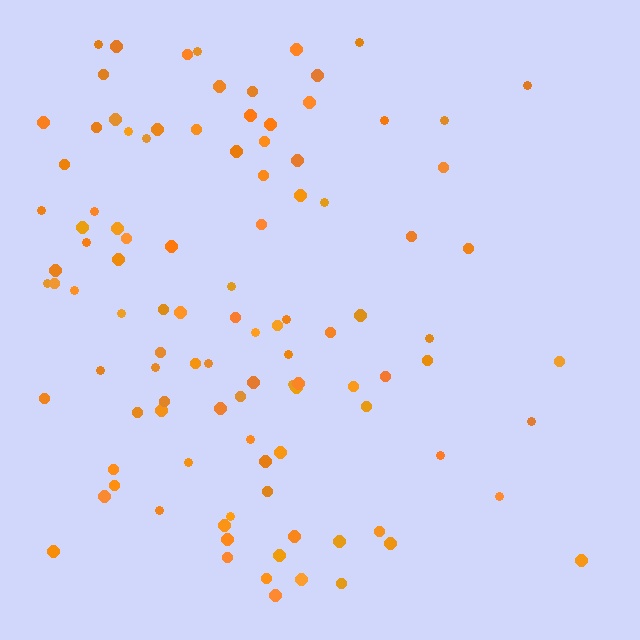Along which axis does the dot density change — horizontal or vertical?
Horizontal.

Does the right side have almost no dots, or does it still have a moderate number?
Still a moderate number, just noticeably fewer than the left.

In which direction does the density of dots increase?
From right to left, with the left side densest.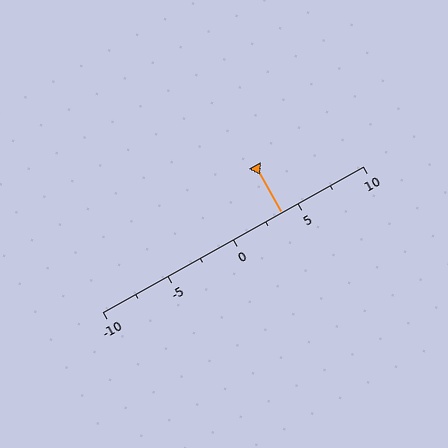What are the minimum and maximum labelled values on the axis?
The axis runs from -10 to 10.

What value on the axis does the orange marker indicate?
The marker indicates approximately 3.8.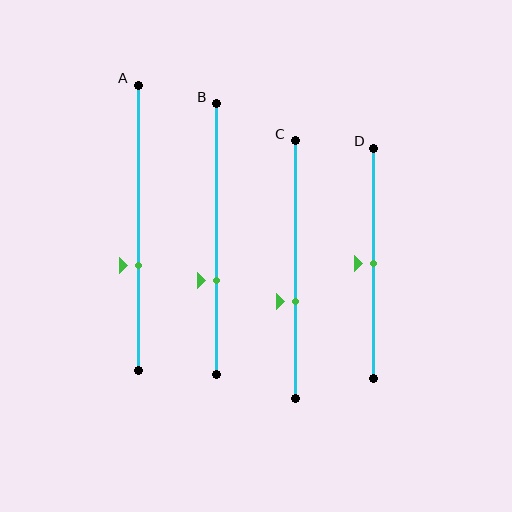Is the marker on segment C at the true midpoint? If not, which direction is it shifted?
No, the marker on segment C is shifted downward by about 12% of the segment length.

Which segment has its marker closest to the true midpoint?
Segment D has its marker closest to the true midpoint.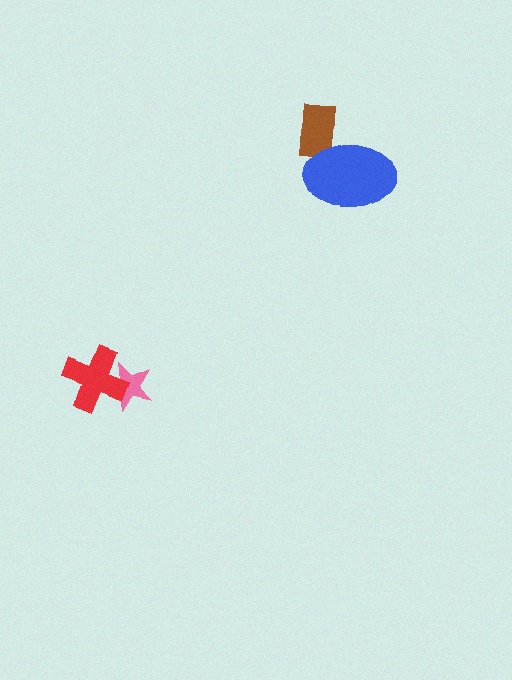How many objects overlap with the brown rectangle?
1 object overlaps with the brown rectangle.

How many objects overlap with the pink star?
1 object overlaps with the pink star.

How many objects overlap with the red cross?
1 object overlaps with the red cross.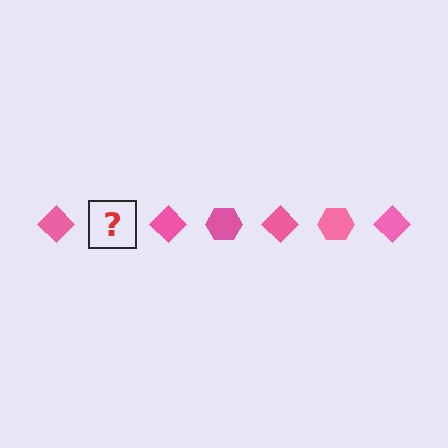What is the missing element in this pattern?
The missing element is a pink hexagon.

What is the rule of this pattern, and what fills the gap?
The rule is that the pattern cycles through diamond, hexagon shapes in pink. The gap should be filled with a pink hexagon.